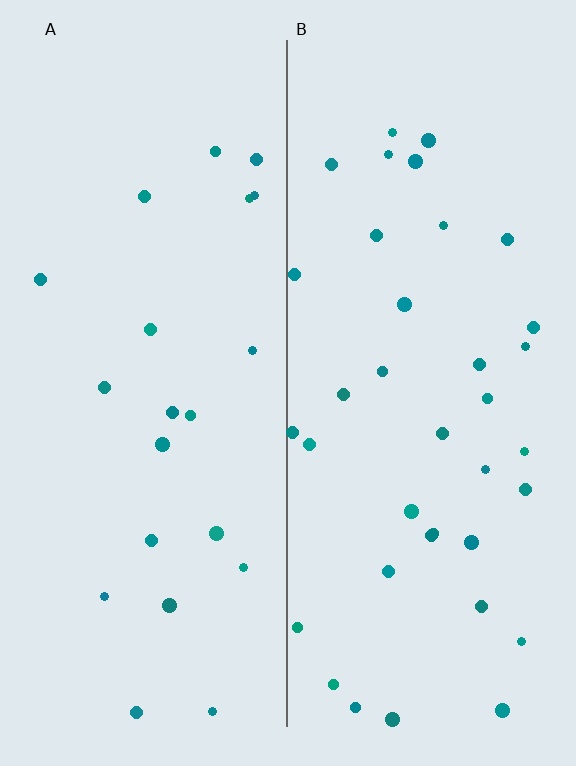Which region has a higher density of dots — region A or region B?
B (the right).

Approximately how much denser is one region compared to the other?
Approximately 1.8× — region B over region A.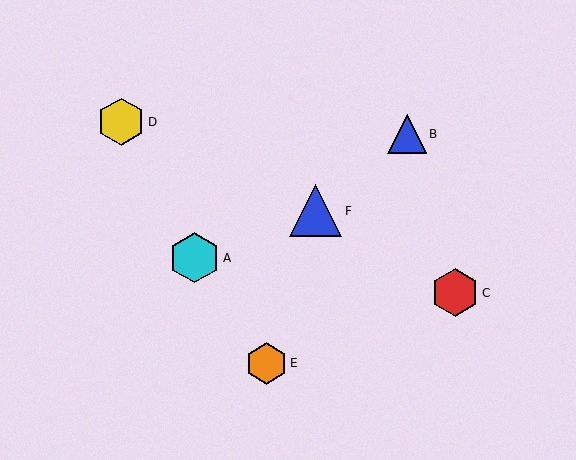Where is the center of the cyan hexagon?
The center of the cyan hexagon is at (195, 258).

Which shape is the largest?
The blue triangle (labeled F) is the largest.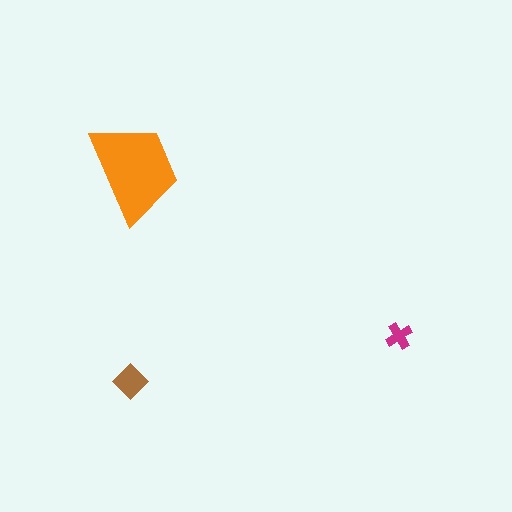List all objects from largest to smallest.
The orange trapezoid, the brown diamond, the magenta cross.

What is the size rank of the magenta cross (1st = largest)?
3rd.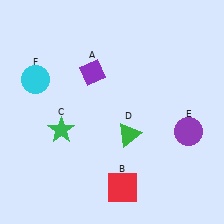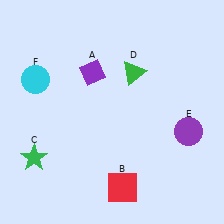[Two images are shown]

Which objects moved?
The objects that moved are: the green star (C), the green triangle (D).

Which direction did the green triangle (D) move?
The green triangle (D) moved up.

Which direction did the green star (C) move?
The green star (C) moved down.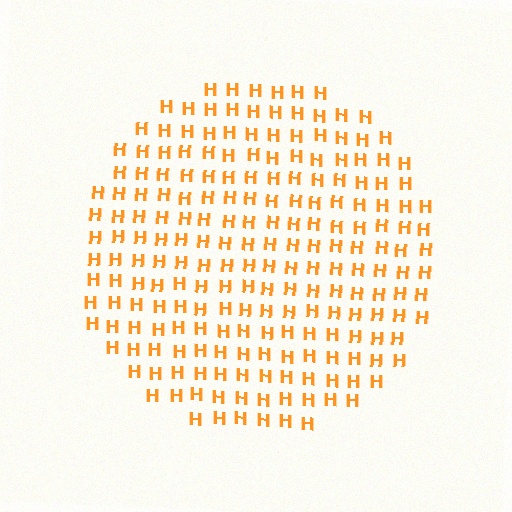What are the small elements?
The small elements are letter H's.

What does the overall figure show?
The overall figure shows a circle.